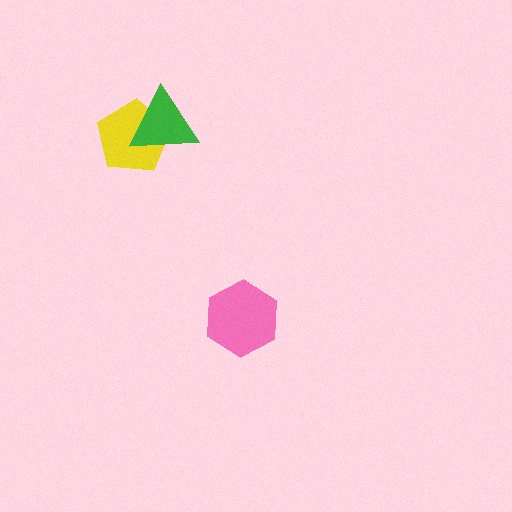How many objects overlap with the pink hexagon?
0 objects overlap with the pink hexagon.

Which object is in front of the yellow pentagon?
The green triangle is in front of the yellow pentagon.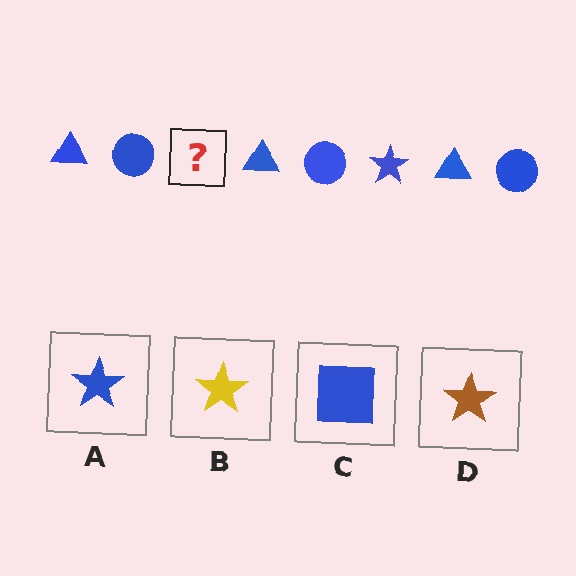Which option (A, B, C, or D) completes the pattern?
A.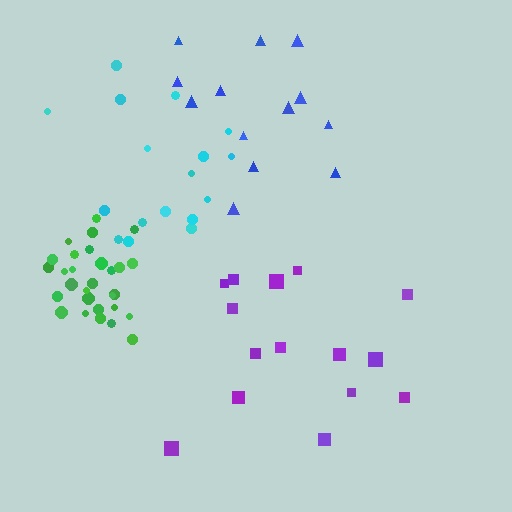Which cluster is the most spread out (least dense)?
Blue.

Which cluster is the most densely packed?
Green.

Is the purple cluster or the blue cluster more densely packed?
Purple.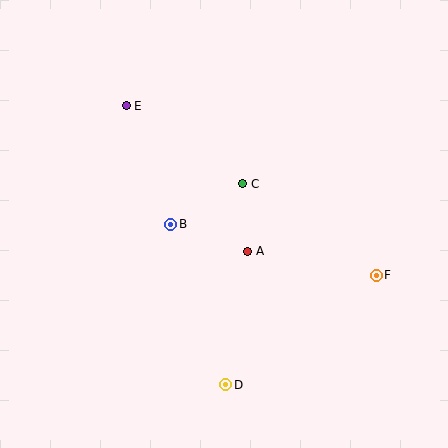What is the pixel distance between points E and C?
The distance between E and C is 141 pixels.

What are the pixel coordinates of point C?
Point C is at (243, 184).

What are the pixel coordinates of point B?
Point B is at (171, 224).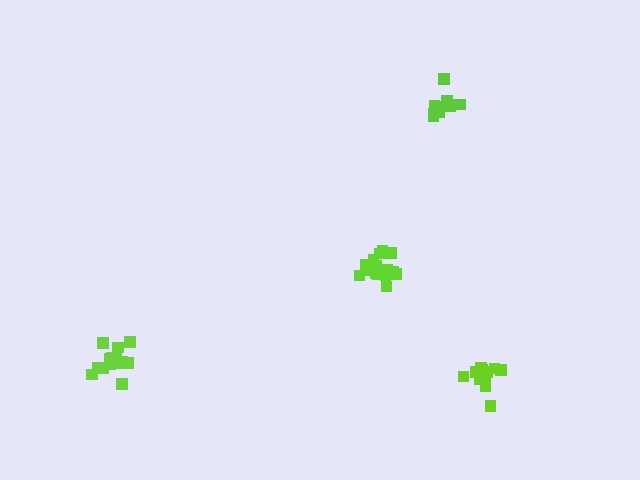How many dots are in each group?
Group 1: 17 dots, Group 2: 14 dots, Group 3: 12 dots, Group 4: 12 dots (55 total).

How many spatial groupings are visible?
There are 4 spatial groupings.